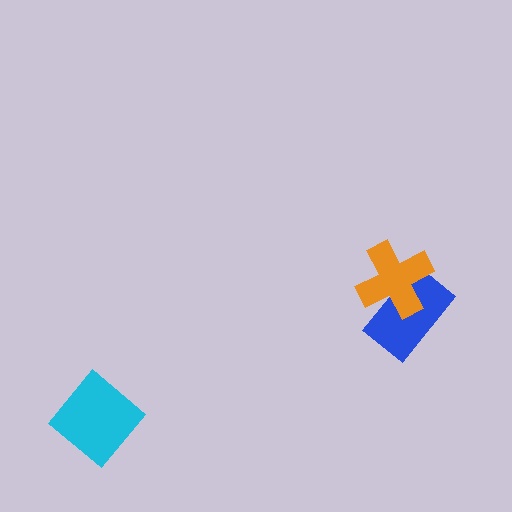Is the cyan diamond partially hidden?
No, no other shape covers it.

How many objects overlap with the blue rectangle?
1 object overlaps with the blue rectangle.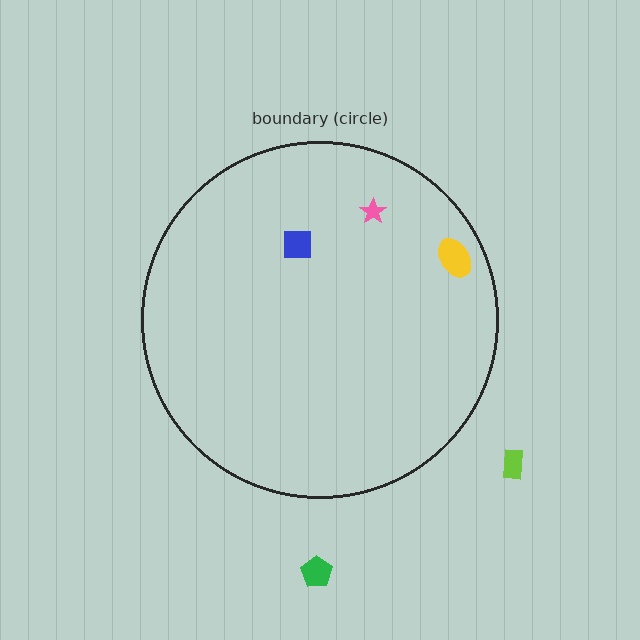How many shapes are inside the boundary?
3 inside, 2 outside.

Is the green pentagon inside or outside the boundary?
Outside.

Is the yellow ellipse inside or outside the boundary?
Inside.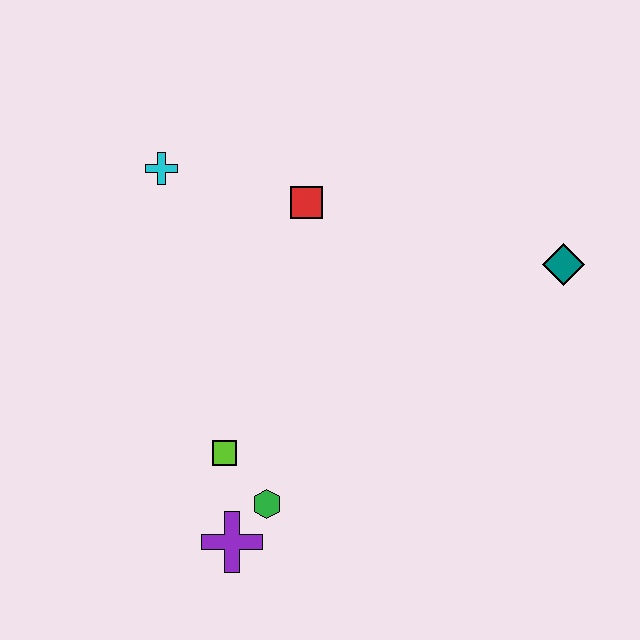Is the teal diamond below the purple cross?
No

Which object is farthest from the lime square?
The teal diamond is farthest from the lime square.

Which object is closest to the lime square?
The green hexagon is closest to the lime square.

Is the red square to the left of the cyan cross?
No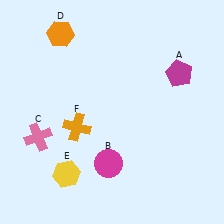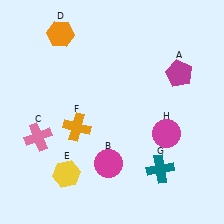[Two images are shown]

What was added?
A teal cross (G), a magenta circle (H) were added in Image 2.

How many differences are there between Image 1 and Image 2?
There are 2 differences between the two images.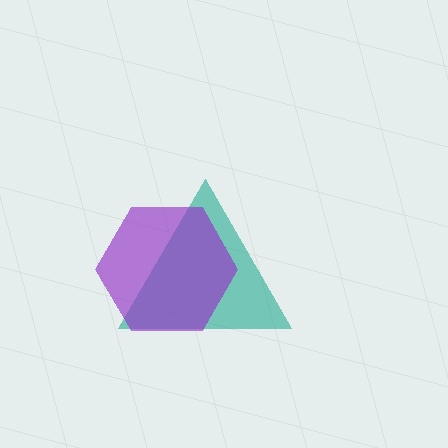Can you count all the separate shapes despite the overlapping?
Yes, there are 2 separate shapes.